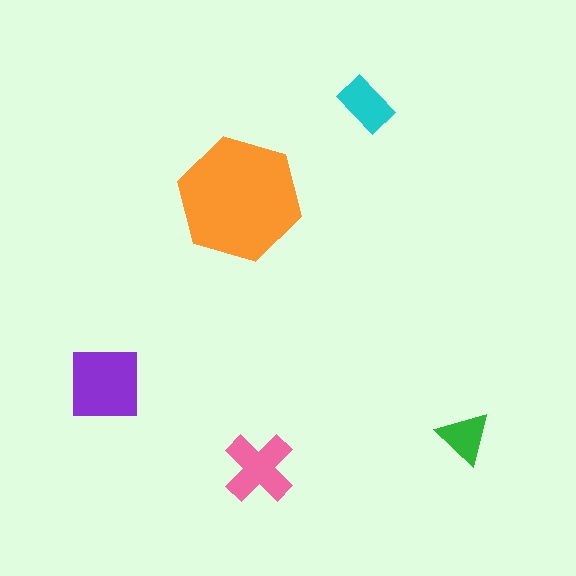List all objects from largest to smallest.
The orange hexagon, the purple square, the pink cross, the cyan rectangle, the green triangle.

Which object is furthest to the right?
The green triangle is rightmost.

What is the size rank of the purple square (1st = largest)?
2nd.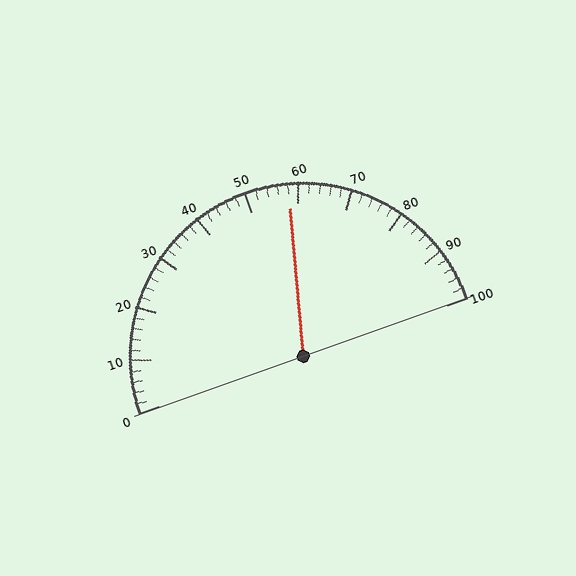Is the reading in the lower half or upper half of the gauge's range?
The reading is in the upper half of the range (0 to 100).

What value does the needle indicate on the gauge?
The needle indicates approximately 58.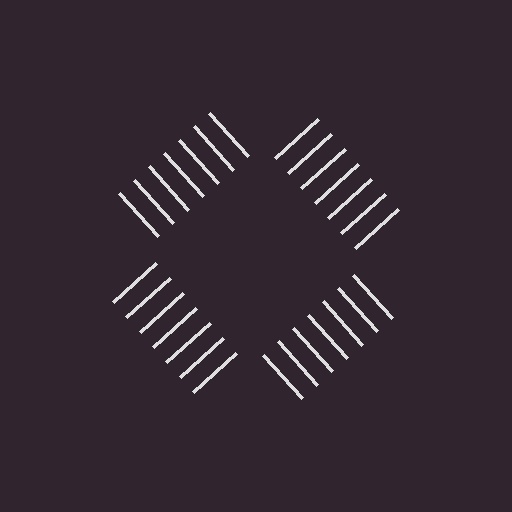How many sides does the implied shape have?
4 sides — the line-ends trace a square.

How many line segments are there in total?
28 — 7 along each of the 4 edges.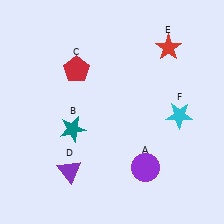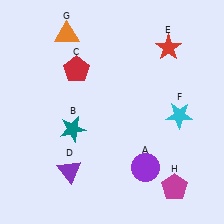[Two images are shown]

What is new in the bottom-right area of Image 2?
A magenta pentagon (H) was added in the bottom-right area of Image 2.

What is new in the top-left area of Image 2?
An orange triangle (G) was added in the top-left area of Image 2.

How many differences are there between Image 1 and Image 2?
There are 2 differences between the two images.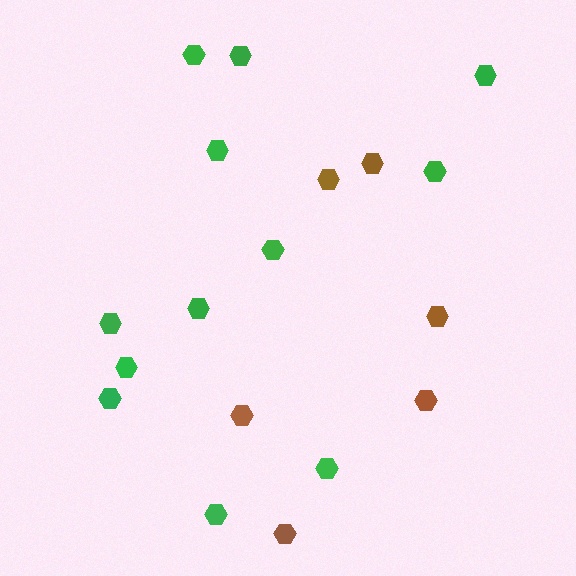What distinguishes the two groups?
There are 2 groups: one group of green hexagons (12) and one group of brown hexagons (6).